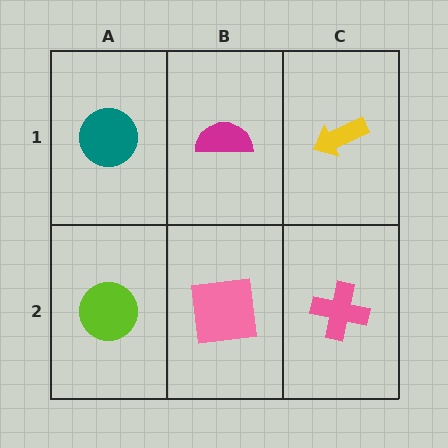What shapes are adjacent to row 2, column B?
A magenta semicircle (row 1, column B), a lime circle (row 2, column A), a pink cross (row 2, column C).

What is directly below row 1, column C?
A pink cross.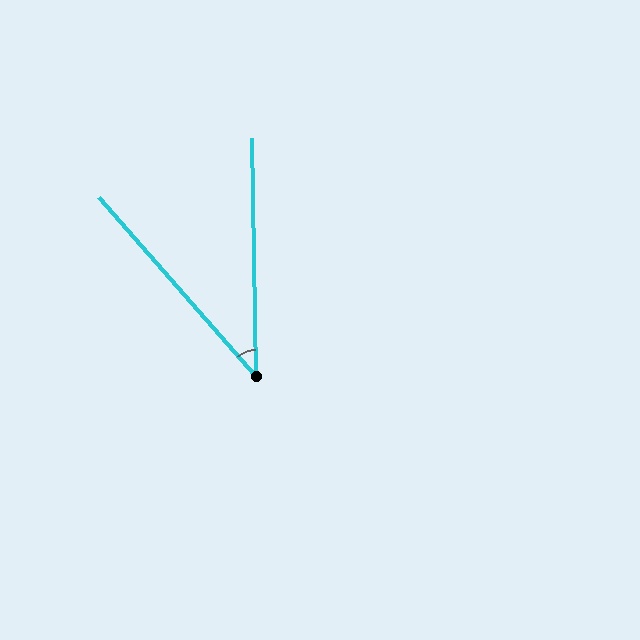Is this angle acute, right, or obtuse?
It is acute.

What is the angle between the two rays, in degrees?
Approximately 40 degrees.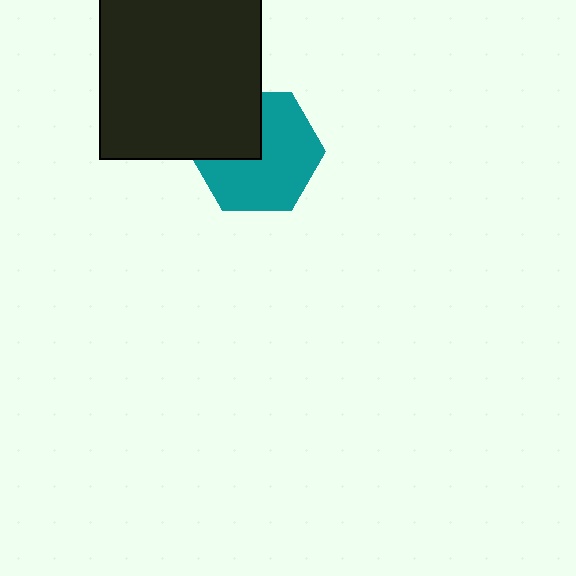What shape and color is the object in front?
The object in front is a black square.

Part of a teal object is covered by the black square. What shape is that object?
It is a hexagon.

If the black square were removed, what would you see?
You would see the complete teal hexagon.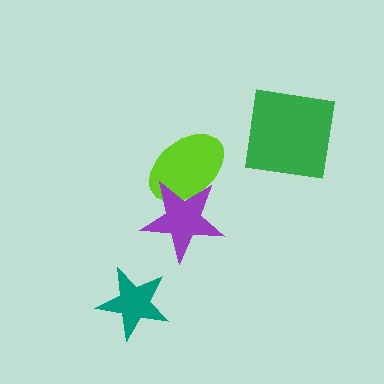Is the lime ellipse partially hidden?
Yes, it is partially covered by another shape.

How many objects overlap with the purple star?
1 object overlaps with the purple star.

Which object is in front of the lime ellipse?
The purple star is in front of the lime ellipse.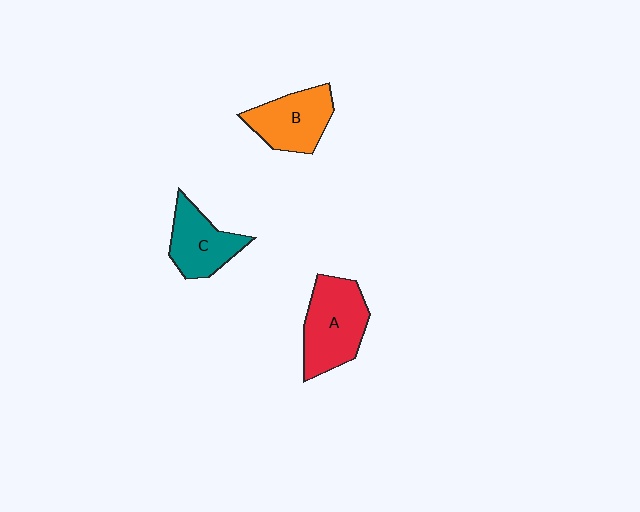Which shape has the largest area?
Shape A (red).